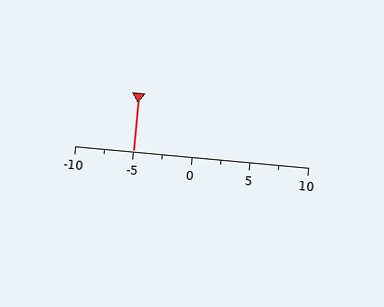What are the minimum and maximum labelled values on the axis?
The axis runs from -10 to 10.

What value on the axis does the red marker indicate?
The marker indicates approximately -5.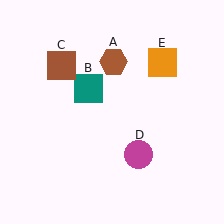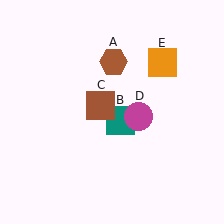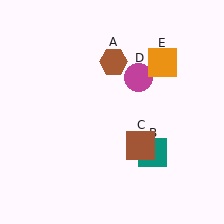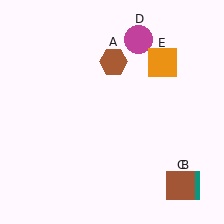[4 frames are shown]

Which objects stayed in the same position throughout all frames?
Brown hexagon (object A) and orange square (object E) remained stationary.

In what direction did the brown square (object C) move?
The brown square (object C) moved down and to the right.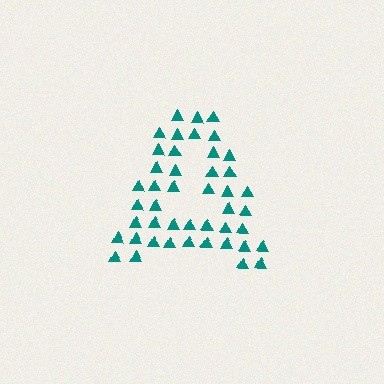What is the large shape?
The large shape is the letter A.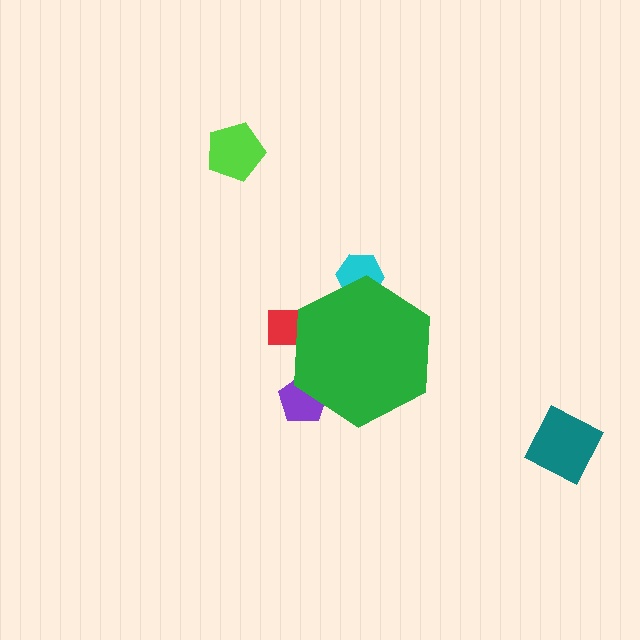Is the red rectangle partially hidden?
Yes, the red rectangle is partially hidden behind the green hexagon.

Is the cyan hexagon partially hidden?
Yes, the cyan hexagon is partially hidden behind the green hexagon.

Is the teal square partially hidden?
No, the teal square is fully visible.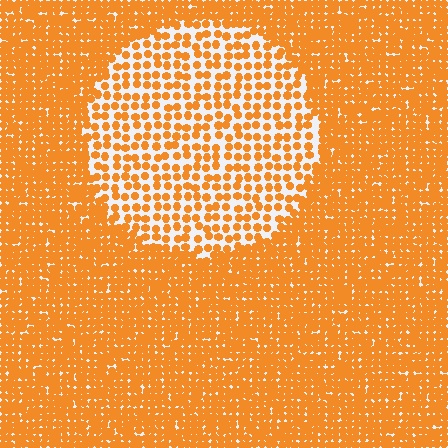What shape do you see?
I see a circle.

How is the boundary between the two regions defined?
The boundary is defined by a change in element density (approximately 2.2x ratio). All elements are the same color, size, and shape.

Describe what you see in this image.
The image contains small orange elements arranged at two different densities. A circle-shaped region is visible where the elements are less densely packed than the surrounding area.